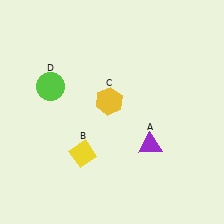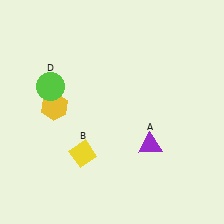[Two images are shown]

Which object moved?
The yellow hexagon (C) moved left.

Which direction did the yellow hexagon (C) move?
The yellow hexagon (C) moved left.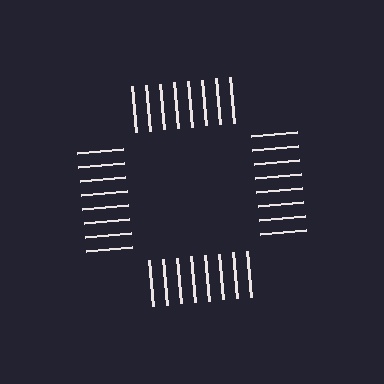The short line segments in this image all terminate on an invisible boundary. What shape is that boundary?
An illusory square — the line segments terminate on its edges but no continuous stroke is drawn.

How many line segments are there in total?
32 — 8 along each of the 4 edges.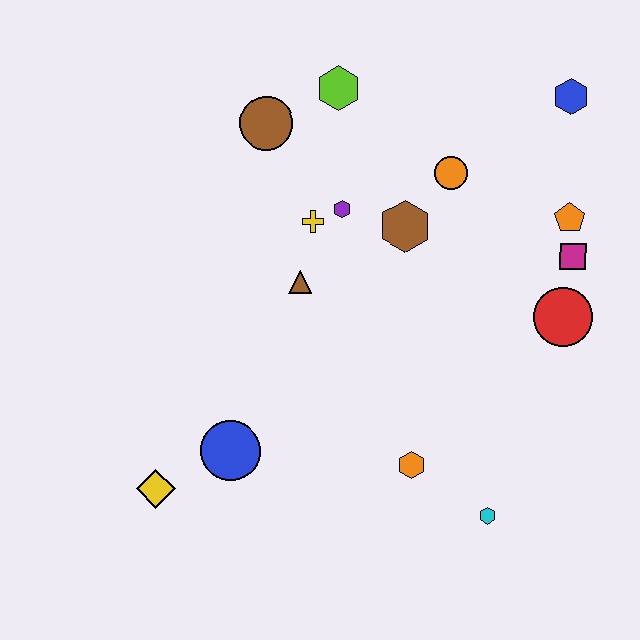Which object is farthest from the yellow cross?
The cyan hexagon is farthest from the yellow cross.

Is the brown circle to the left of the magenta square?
Yes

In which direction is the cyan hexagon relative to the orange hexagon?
The cyan hexagon is to the right of the orange hexagon.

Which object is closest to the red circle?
The magenta square is closest to the red circle.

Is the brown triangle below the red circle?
No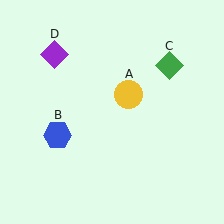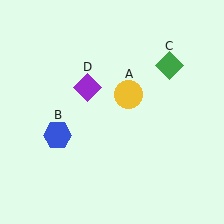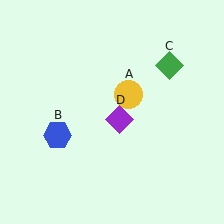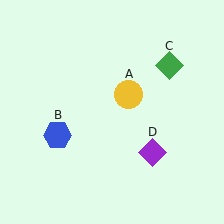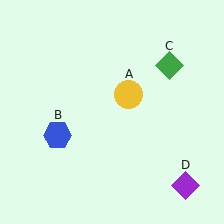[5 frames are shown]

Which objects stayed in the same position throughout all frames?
Yellow circle (object A) and blue hexagon (object B) and green diamond (object C) remained stationary.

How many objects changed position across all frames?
1 object changed position: purple diamond (object D).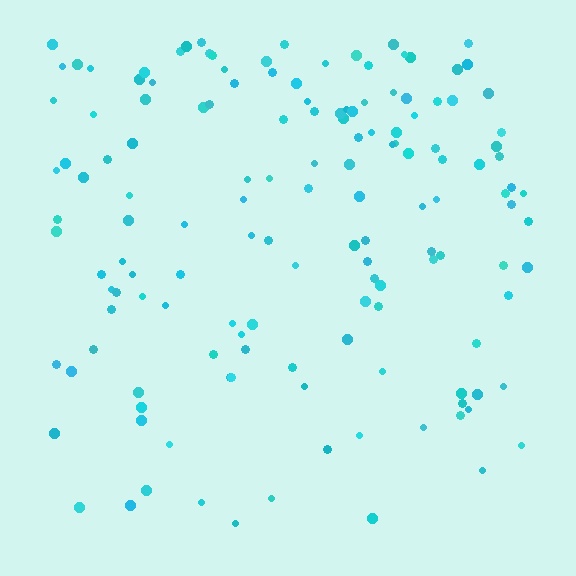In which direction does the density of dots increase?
From bottom to top, with the top side densest.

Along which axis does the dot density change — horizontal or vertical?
Vertical.